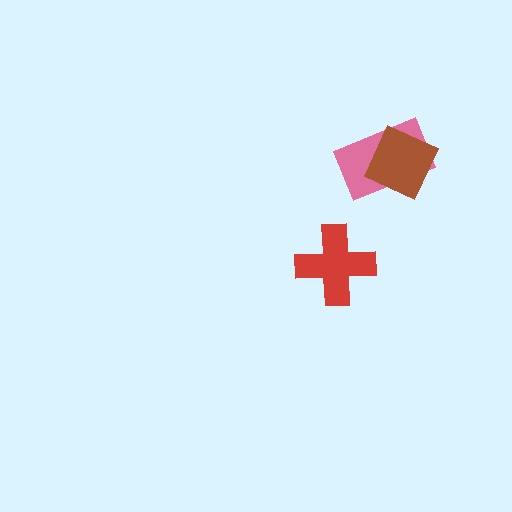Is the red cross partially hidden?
No, no other shape covers it.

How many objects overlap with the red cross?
0 objects overlap with the red cross.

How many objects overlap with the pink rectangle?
1 object overlaps with the pink rectangle.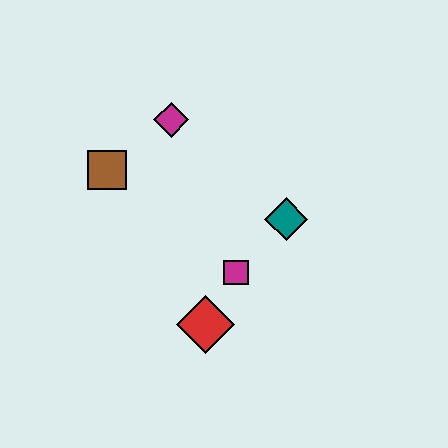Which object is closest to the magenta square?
The red diamond is closest to the magenta square.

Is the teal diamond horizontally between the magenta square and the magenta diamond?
No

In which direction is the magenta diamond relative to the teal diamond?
The magenta diamond is to the left of the teal diamond.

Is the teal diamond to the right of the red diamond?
Yes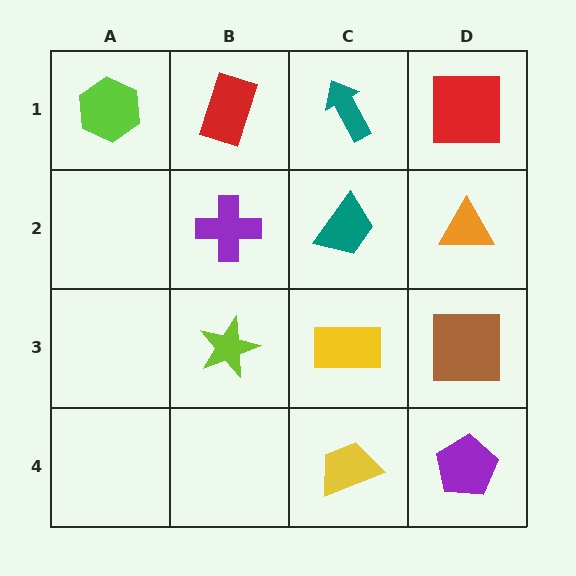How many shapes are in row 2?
3 shapes.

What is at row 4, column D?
A purple pentagon.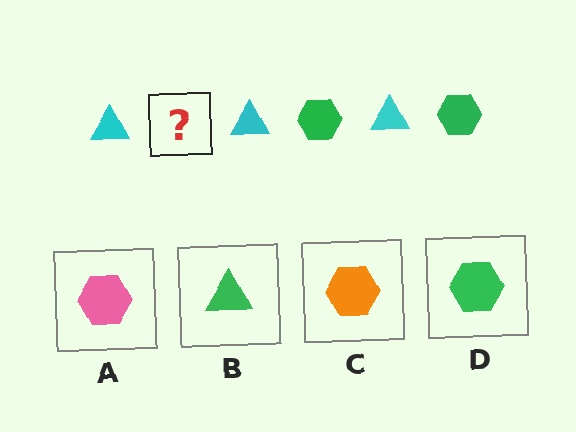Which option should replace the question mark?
Option D.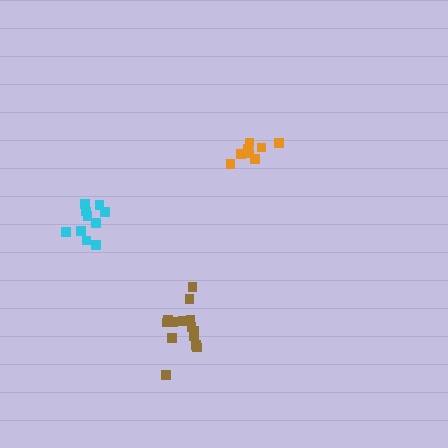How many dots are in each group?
Group 1: 9 dots, Group 2: 14 dots, Group 3: 10 dots (33 total).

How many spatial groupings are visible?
There are 3 spatial groupings.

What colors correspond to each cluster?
The clusters are colored: orange, brown, cyan.